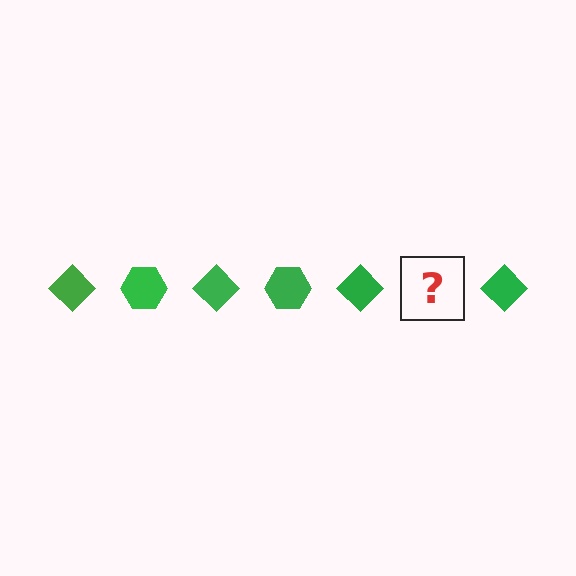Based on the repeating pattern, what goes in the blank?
The blank should be a green hexagon.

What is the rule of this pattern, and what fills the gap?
The rule is that the pattern cycles through diamond, hexagon shapes in green. The gap should be filled with a green hexagon.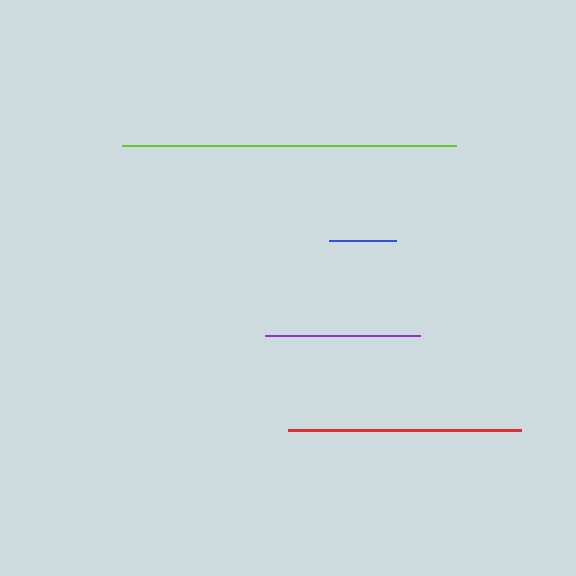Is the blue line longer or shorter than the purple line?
The purple line is longer than the blue line.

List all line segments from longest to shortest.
From longest to shortest: lime, red, purple, blue.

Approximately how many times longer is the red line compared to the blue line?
The red line is approximately 3.5 times the length of the blue line.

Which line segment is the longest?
The lime line is the longest at approximately 334 pixels.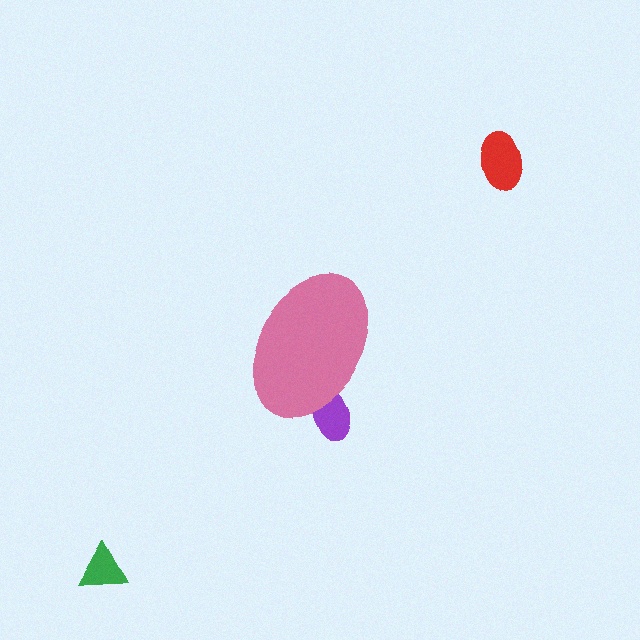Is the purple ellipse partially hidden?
Yes, the purple ellipse is partially hidden behind the pink ellipse.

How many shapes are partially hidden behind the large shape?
1 shape is partially hidden.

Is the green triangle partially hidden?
No, the green triangle is fully visible.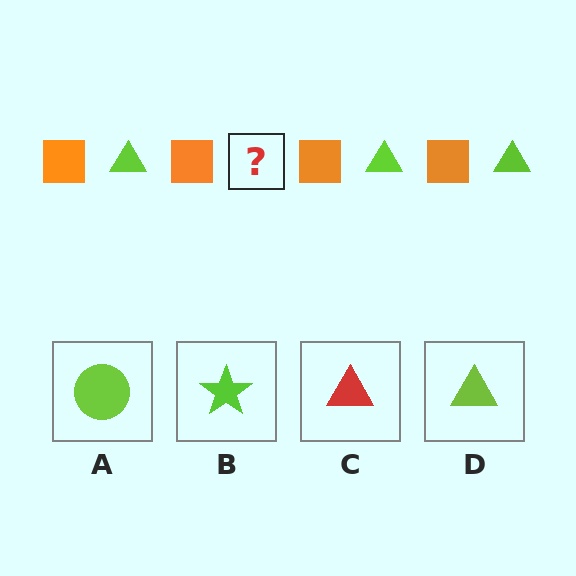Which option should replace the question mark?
Option D.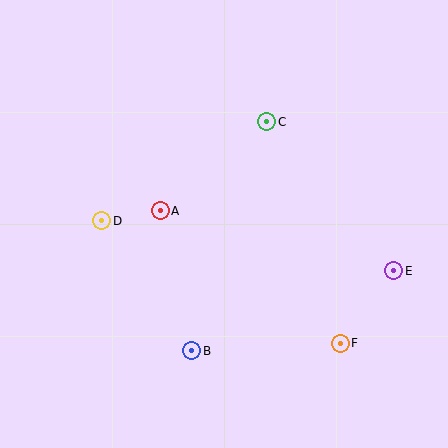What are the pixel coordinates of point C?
Point C is at (267, 122).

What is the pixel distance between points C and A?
The distance between C and A is 139 pixels.